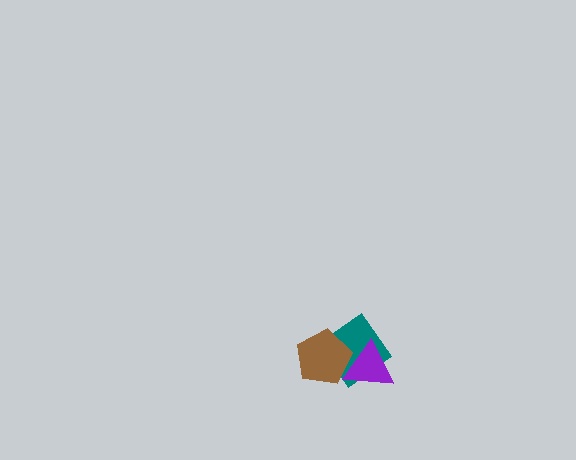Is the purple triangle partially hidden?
No, no other shape covers it.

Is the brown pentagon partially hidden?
Yes, it is partially covered by another shape.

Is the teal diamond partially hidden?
Yes, it is partially covered by another shape.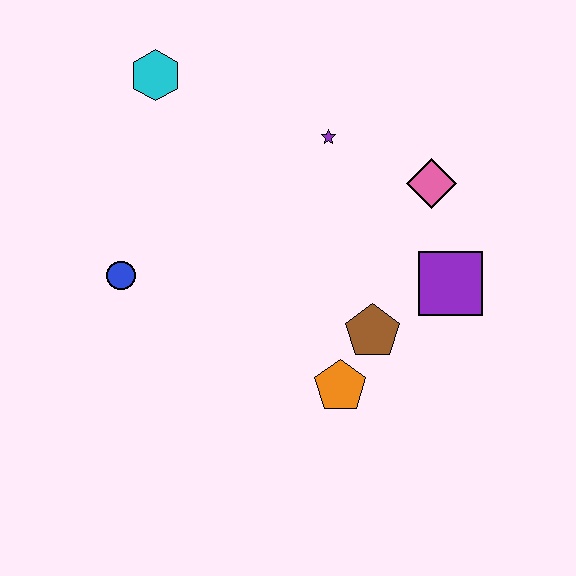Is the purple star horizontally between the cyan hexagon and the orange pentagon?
Yes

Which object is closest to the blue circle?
The cyan hexagon is closest to the blue circle.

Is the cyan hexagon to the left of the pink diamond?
Yes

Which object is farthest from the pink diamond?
The blue circle is farthest from the pink diamond.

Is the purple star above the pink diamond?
Yes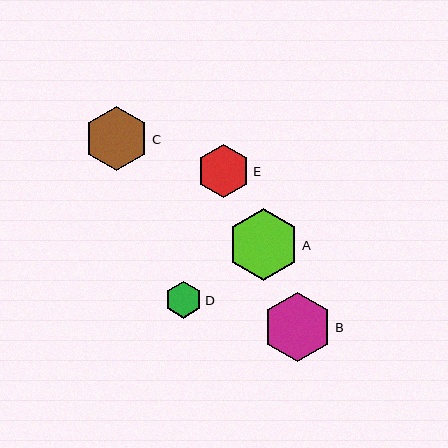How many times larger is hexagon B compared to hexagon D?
Hexagon B is approximately 1.9 times the size of hexagon D.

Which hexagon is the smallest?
Hexagon D is the smallest with a size of approximately 36 pixels.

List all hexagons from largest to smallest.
From largest to smallest: A, B, C, E, D.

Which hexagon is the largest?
Hexagon A is the largest with a size of approximately 72 pixels.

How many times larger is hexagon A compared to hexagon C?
Hexagon A is approximately 1.1 times the size of hexagon C.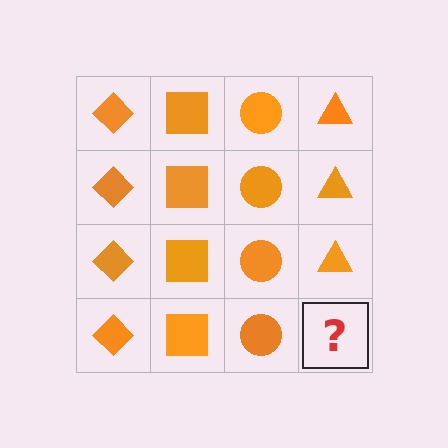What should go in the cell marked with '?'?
The missing cell should contain an orange triangle.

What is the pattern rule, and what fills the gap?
The rule is that each column has a consistent shape. The gap should be filled with an orange triangle.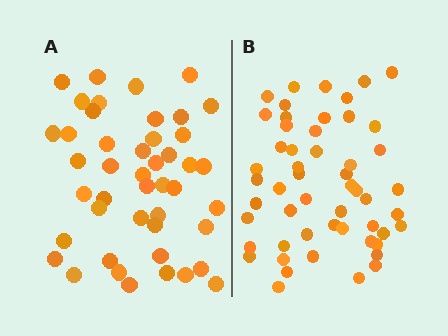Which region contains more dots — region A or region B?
Region B (the right region) has more dots.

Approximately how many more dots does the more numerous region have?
Region B has roughly 8 or so more dots than region A.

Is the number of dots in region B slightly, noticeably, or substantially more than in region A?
Region B has only slightly more — the two regions are fairly close. The ratio is roughly 1.2 to 1.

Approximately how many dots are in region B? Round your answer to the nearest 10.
About 50 dots. (The exact count is 53, which rounds to 50.)